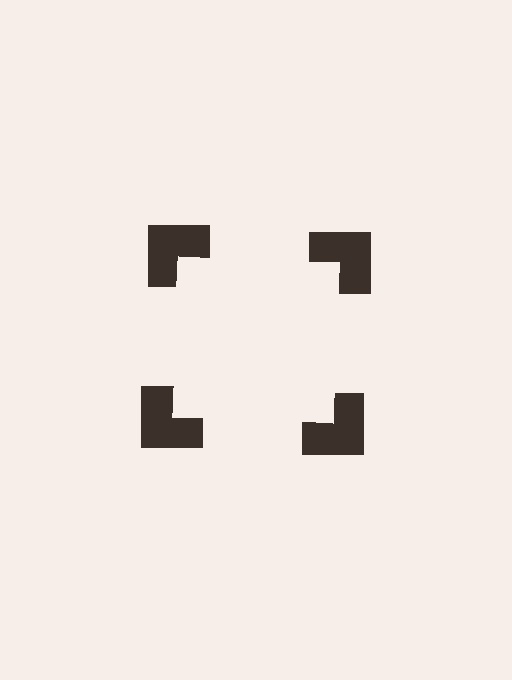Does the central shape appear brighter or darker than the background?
It typically appears slightly brighter than the background, even though no actual brightness change is drawn.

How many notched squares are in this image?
There are 4 — one at each vertex of the illusory square.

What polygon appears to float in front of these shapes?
An illusory square — its edges are inferred from the aligned wedge cuts in the notched squares, not physically drawn.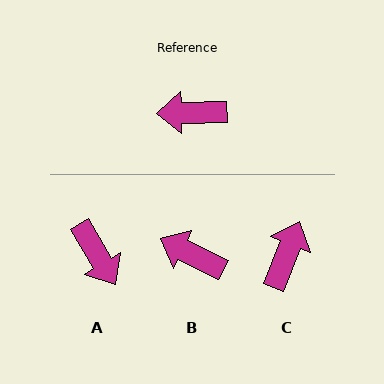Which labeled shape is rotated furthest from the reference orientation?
A, about 119 degrees away.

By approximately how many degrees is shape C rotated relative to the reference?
Approximately 113 degrees clockwise.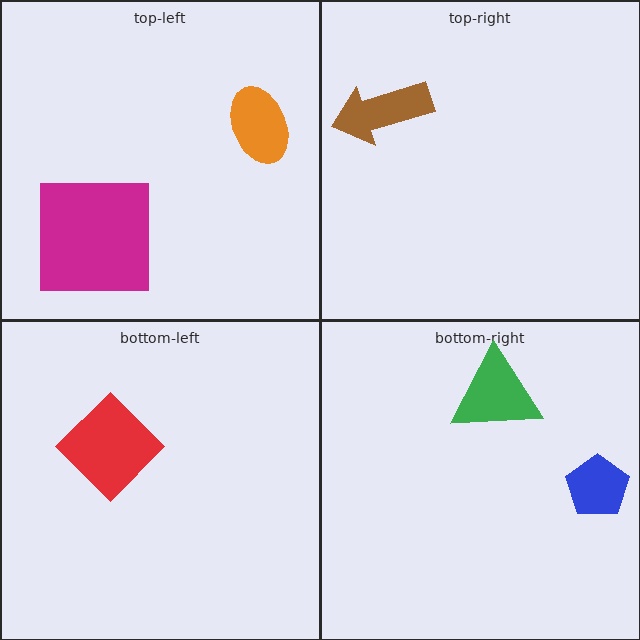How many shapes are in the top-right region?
1.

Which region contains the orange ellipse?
The top-left region.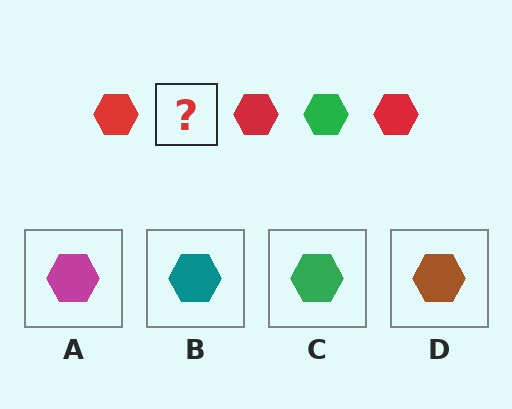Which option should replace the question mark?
Option C.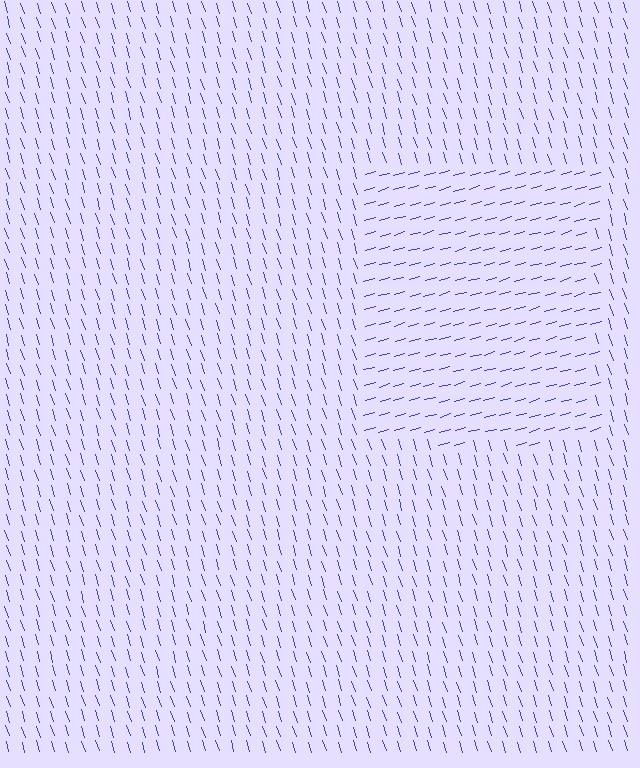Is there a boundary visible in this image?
Yes, there is a texture boundary formed by a change in line orientation.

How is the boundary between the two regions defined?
The boundary is defined purely by a change in line orientation (approximately 88 degrees difference). All lines are the same color and thickness.